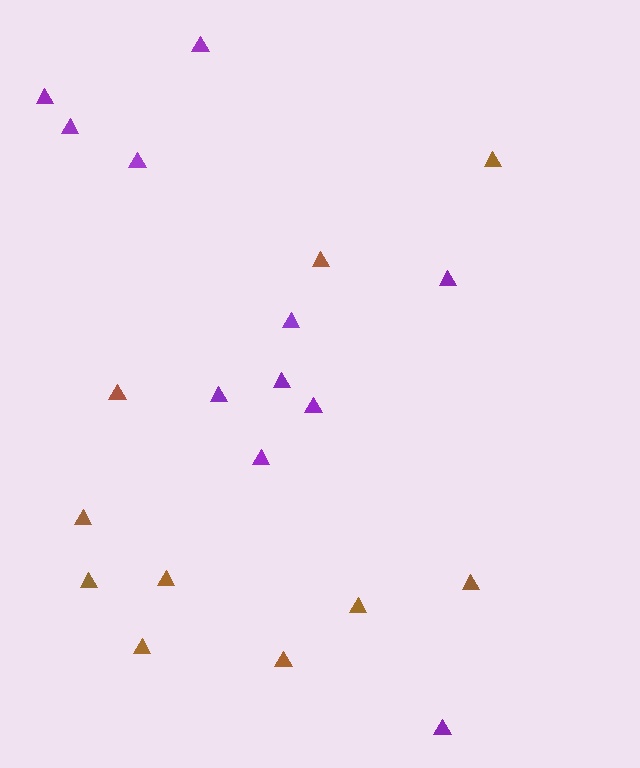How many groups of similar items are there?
There are 2 groups: one group of purple triangles (11) and one group of brown triangles (10).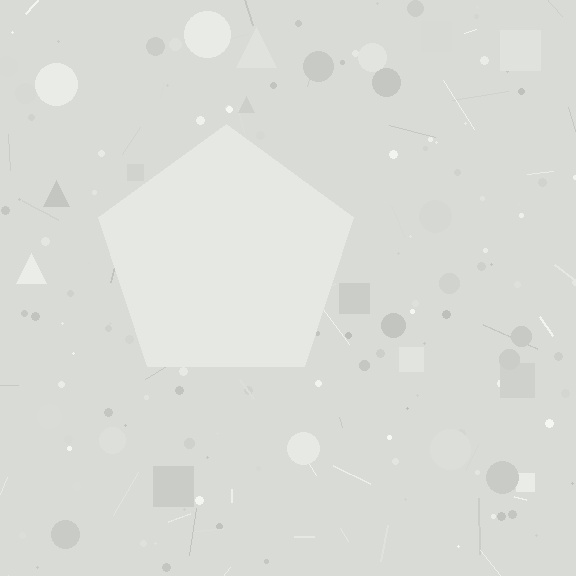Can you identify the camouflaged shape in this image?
The camouflaged shape is a pentagon.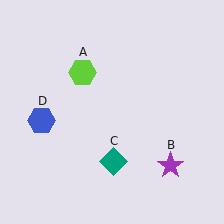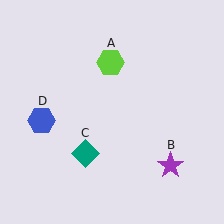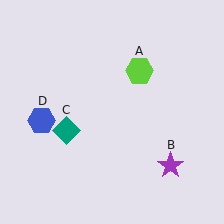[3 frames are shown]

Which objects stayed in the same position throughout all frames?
Purple star (object B) and blue hexagon (object D) remained stationary.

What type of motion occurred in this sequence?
The lime hexagon (object A), teal diamond (object C) rotated clockwise around the center of the scene.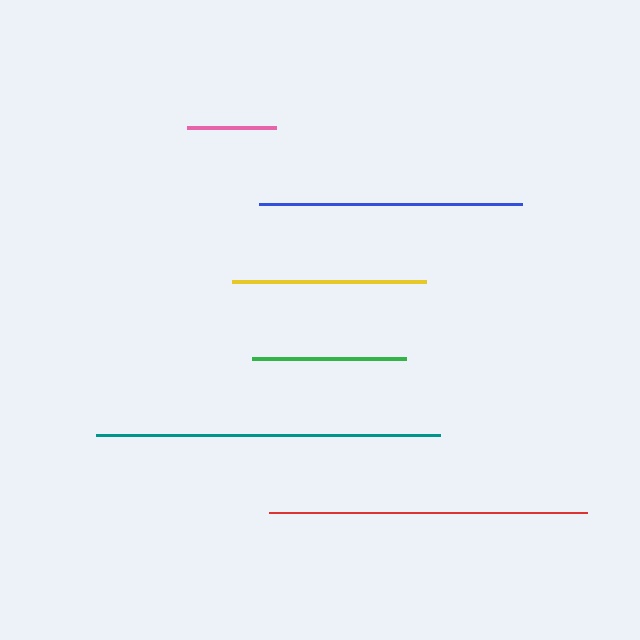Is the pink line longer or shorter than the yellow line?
The yellow line is longer than the pink line.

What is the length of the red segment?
The red segment is approximately 319 pixels long.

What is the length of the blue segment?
The blue segment is approximately 262 pixels long.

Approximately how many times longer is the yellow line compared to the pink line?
The yellow line is approximately 2.2 times the length of the pink line.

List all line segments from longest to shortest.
From longest to shortest: teal, red, blue, yellow, green, pink.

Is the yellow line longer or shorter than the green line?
The yellow line is longer than the green line.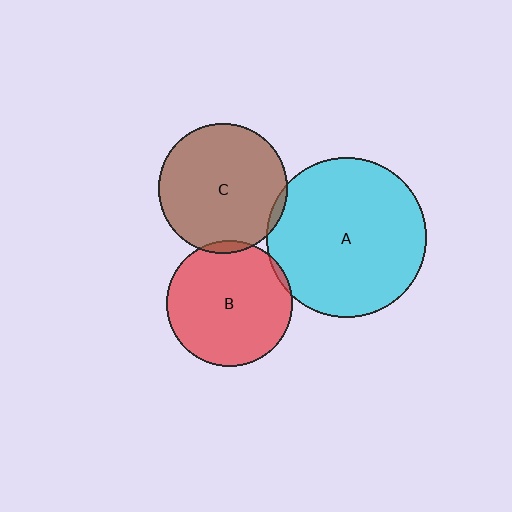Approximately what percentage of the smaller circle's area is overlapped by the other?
Approximately 5%.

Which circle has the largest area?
Circle A (cyan).